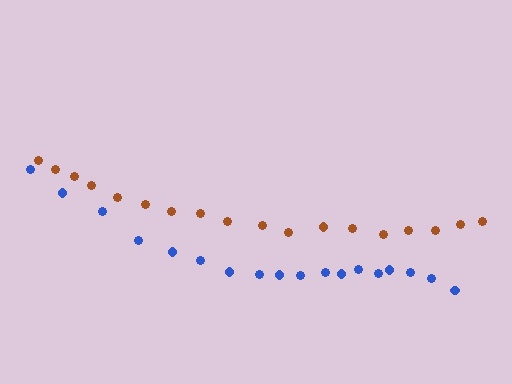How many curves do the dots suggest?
There are 2 distinct paths.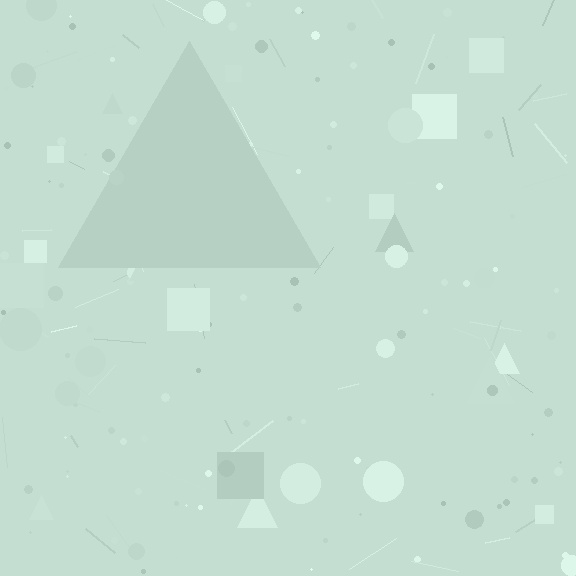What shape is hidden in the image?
A triangle is hidden in the image.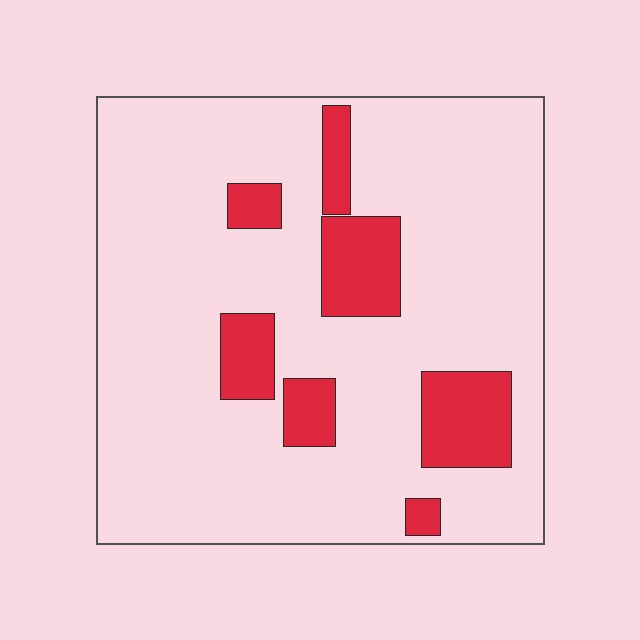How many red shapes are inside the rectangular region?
7.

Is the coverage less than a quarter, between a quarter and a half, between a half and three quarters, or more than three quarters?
Less than a quarter.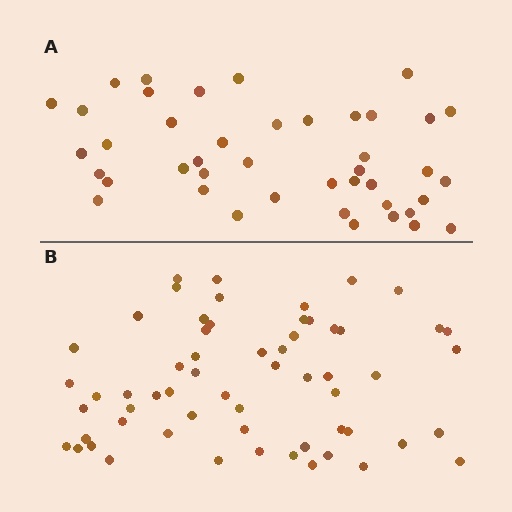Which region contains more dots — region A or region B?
Region B (the bottom region) has more dots.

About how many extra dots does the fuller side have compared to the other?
Region B has approximately 15 more dots than region A.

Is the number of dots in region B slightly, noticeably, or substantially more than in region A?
Region B has noticeably more, but not dramatically so. The ratio is roughly 1.4 to 1.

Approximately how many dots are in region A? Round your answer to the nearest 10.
About 40 dots. (The exact count is 43, which rounds to 40.)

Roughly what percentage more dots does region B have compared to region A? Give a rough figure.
About 40% more.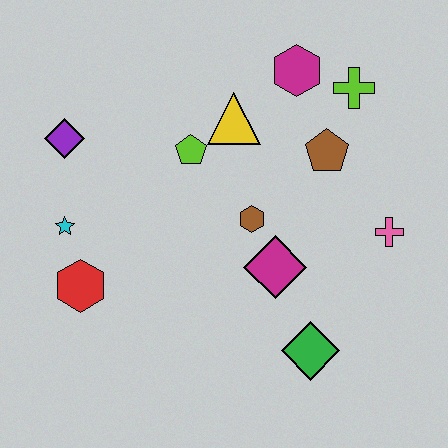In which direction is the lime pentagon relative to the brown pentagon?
The lime pentagon is to the left of the brown pentagon.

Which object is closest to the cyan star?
The red hexagon is closest to the cyan star.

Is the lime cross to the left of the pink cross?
Yes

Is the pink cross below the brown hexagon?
Yes